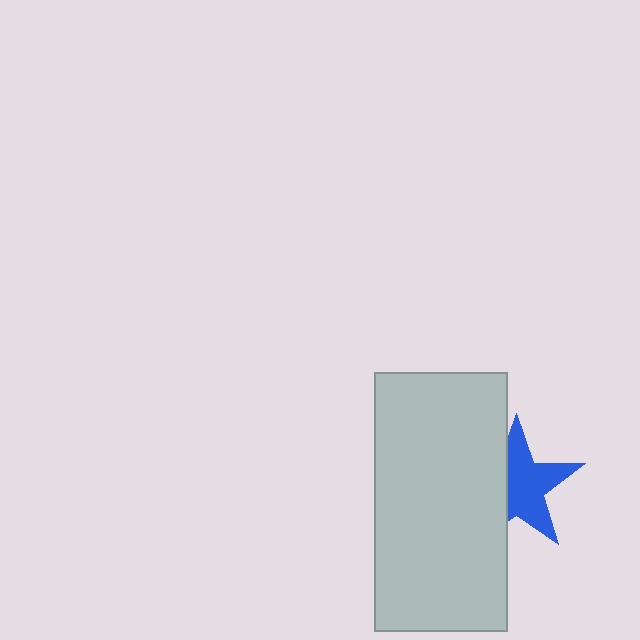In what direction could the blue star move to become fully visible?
The blue star could move right. That would shift it out from behind the light gray rectangle entirely.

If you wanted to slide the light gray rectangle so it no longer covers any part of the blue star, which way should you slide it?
Slide it left — that is the most direct way to separate the two shapes.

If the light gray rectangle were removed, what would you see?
You would see the complete blue star.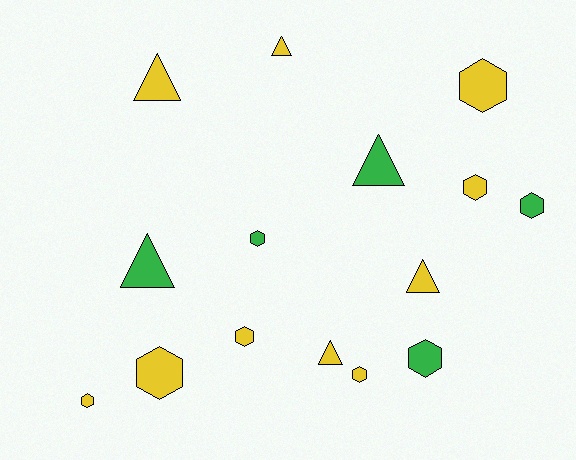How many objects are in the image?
There are 15 objects.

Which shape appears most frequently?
Hexagon, with 9 objects.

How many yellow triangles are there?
There are 4 yellow triangles.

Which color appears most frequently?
Yellow, with 10 objects.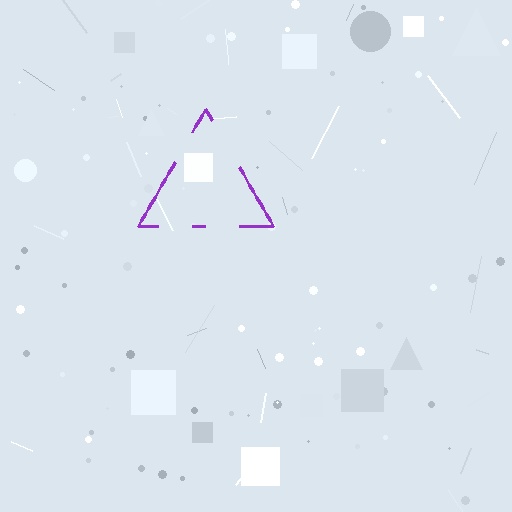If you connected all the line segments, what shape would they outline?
They would outline a triangle.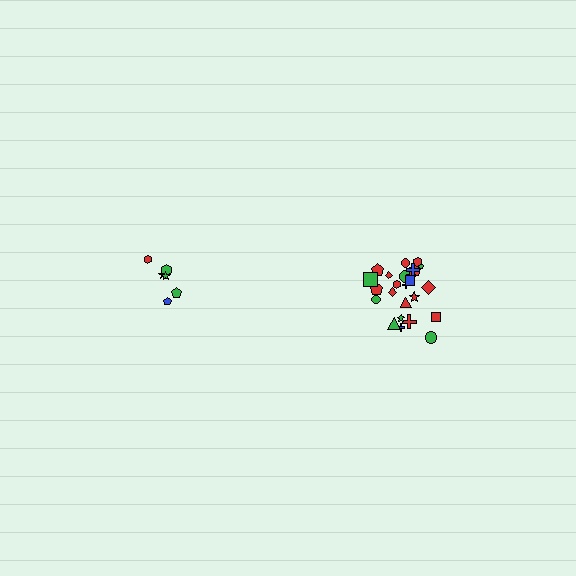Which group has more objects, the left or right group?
The right group.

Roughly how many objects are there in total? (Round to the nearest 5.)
Roughly 30 objects in total.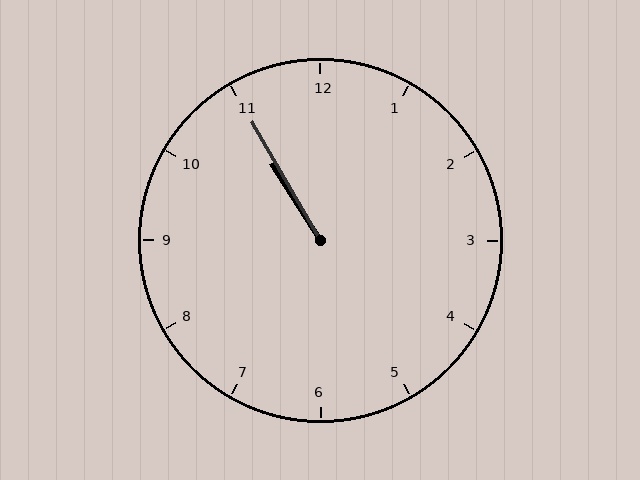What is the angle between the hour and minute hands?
Approximately 2 degrees.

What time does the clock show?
10:55.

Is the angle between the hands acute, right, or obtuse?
It is acute.